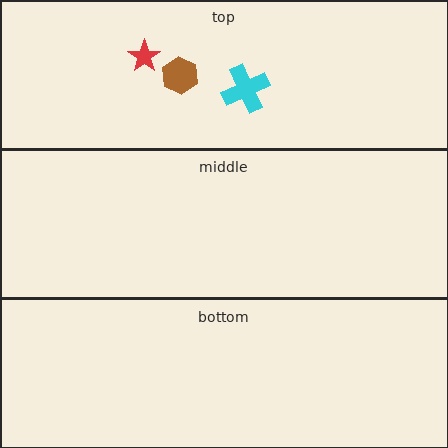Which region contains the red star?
The top region.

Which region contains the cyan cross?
The top region.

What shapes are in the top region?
The red star, the cyan cross, the brown hexagon.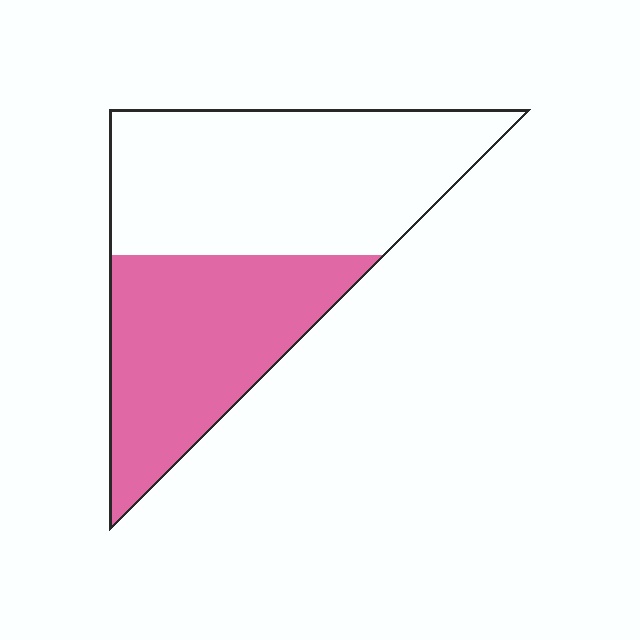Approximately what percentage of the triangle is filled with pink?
Approximately 45%.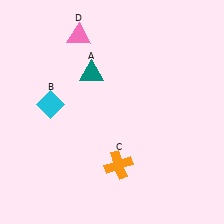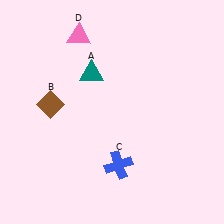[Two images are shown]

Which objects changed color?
B changed from cyan to brown. C changed from orange to blue.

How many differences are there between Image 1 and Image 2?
There are 2 differences between the two images.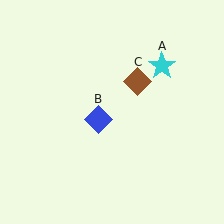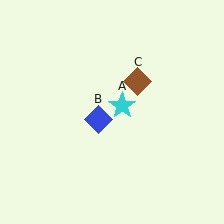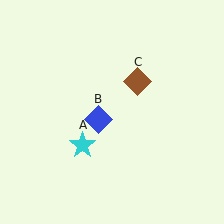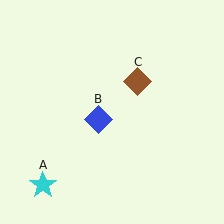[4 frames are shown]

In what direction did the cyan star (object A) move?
The cyan star (object A) moved down and to the left.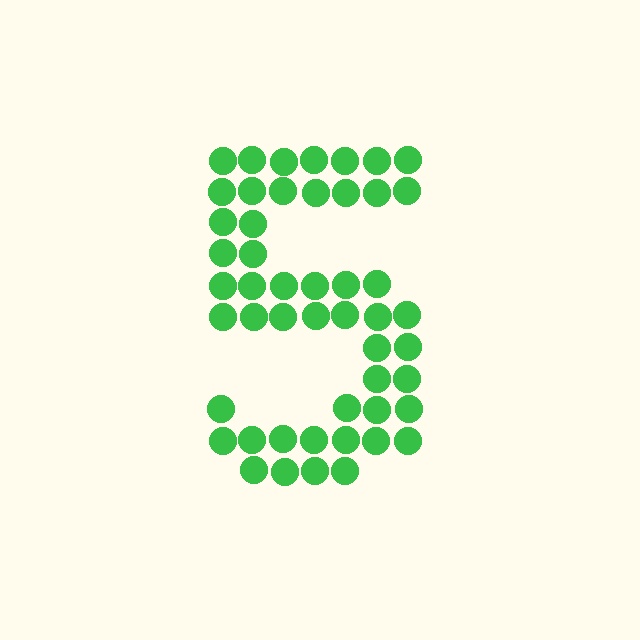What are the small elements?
The small elements are circles.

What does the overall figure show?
The overall figure shows the digit 5.